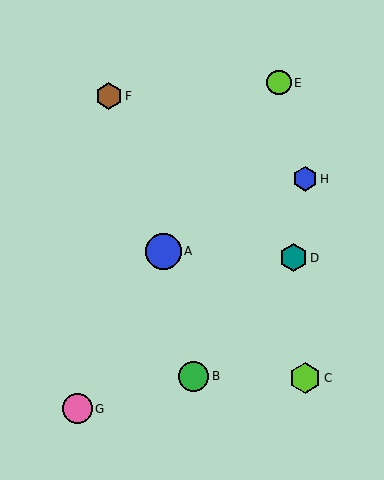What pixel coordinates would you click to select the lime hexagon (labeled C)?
Click at (305, 378) to select the lime hexagon C.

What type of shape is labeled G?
Shape G is a pink circle.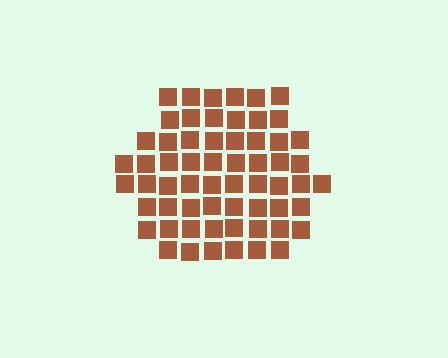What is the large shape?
The large shape is a hexagon.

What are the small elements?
The small elements are squares.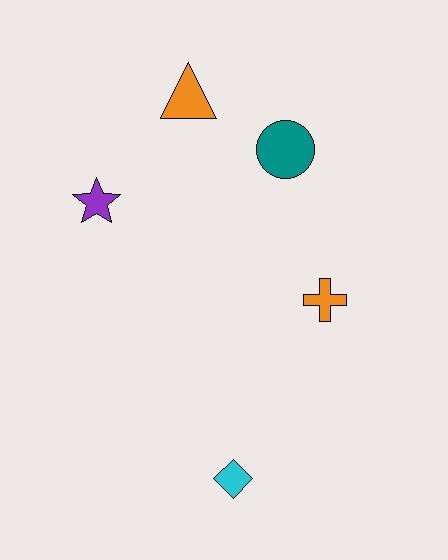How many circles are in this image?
There is 1 circle.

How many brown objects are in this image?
There are no brown objects.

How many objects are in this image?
There are 5 objects.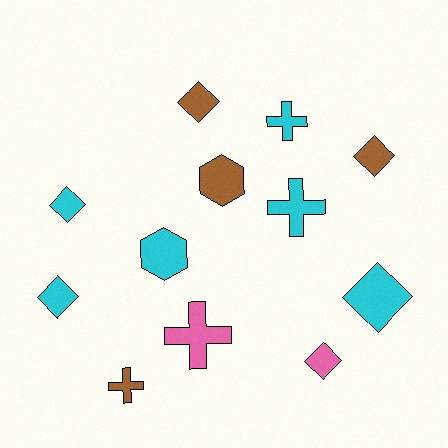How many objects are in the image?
There are 12 objects.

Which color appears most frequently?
Cyan, with 6 objects.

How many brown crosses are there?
There is 1 brown cross.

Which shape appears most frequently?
Diamond, with 6 objects.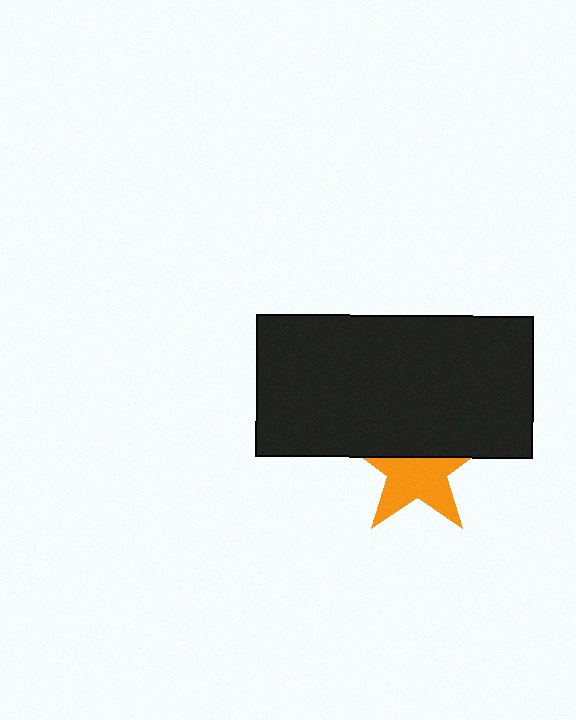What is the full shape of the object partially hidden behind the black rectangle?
The partially hidden object is an orange star.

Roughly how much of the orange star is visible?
About half of it is visible (roughly 57%).